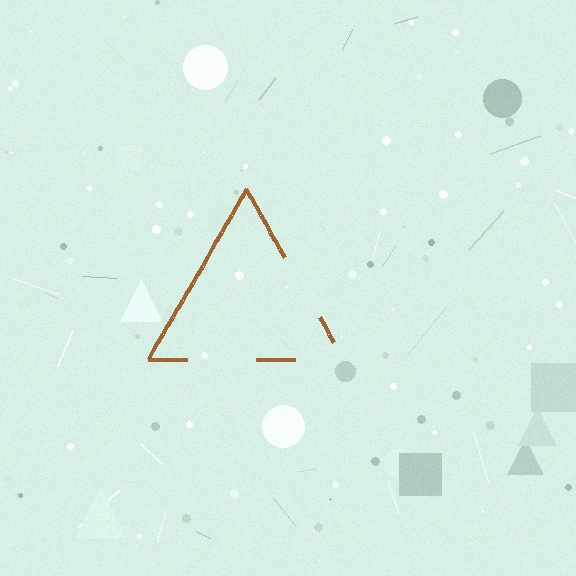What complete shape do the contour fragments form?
The contour fragments form a triangle.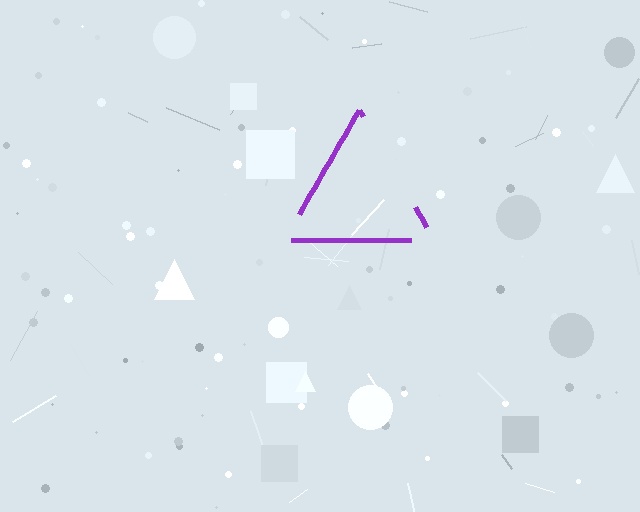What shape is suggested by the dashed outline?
The dashed outline suggests a triangle.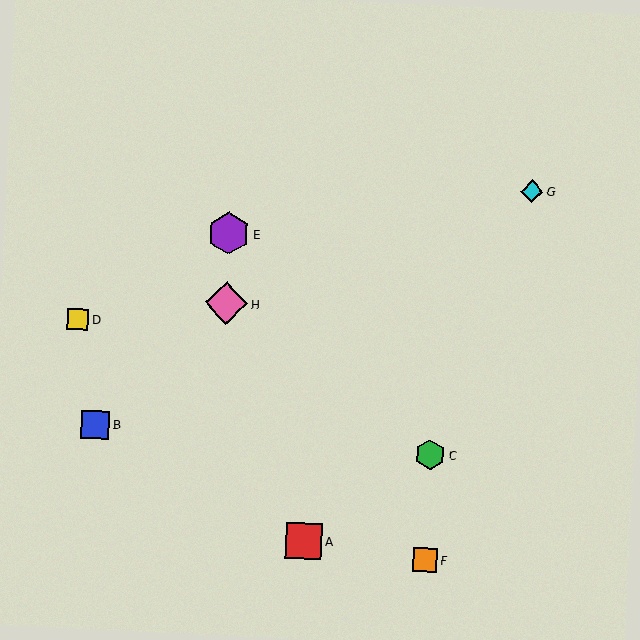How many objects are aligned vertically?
2 objects (C, F) are aligned vertically.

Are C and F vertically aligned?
Yes, both are at x≈430.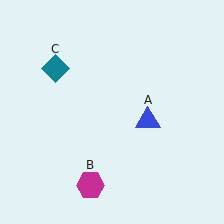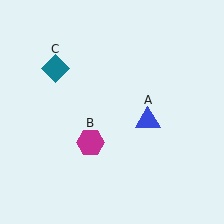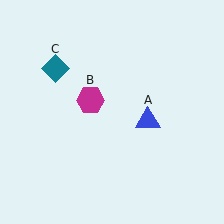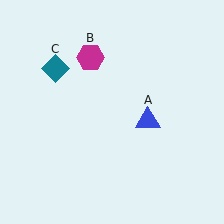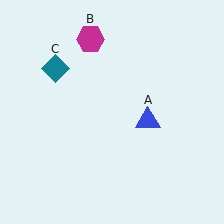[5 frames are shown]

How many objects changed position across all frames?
1 object changed position: magenta hexagon (object B).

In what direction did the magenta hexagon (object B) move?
The magenta hexagon (object B) moved up.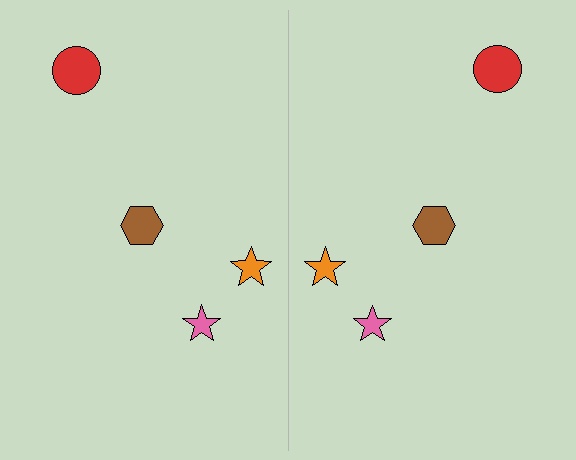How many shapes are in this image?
There are 8 shapes in this image.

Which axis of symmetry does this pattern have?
The pattern has a vertical axis of symmetry running through the center of the image.